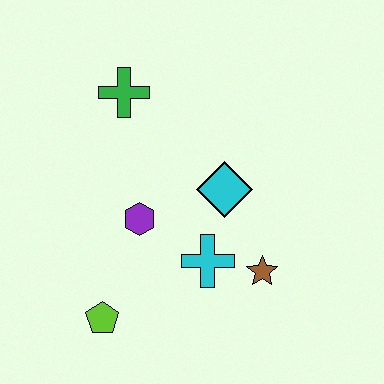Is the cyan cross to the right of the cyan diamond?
No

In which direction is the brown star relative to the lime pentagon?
The brown star is to the right of the lime pentagon.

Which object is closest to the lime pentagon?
The purple hexagon is closest to the lime pentagon.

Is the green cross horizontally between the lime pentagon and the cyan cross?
Yes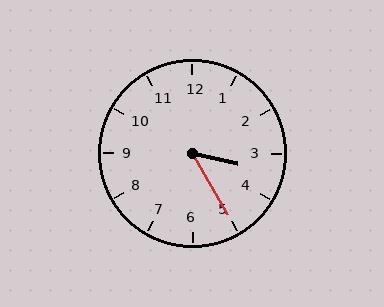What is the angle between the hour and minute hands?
Approximately 48 degrees.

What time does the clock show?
3:25.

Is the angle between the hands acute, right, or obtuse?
It is acute.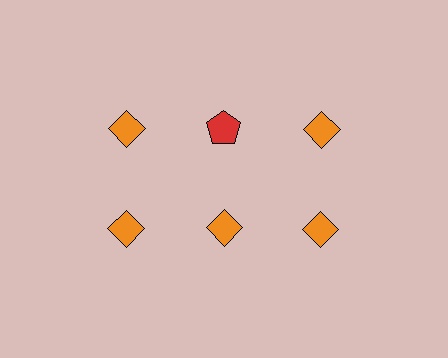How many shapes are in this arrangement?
There are 6 shapes arranged in a grid pattern.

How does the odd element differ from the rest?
It differs in both color (red instead of orange) and shape (pentagon instead of diamond).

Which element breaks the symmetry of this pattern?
The red pentagon in the top row, second from left column breaks the symmetry. All other shapes are orange diamonds.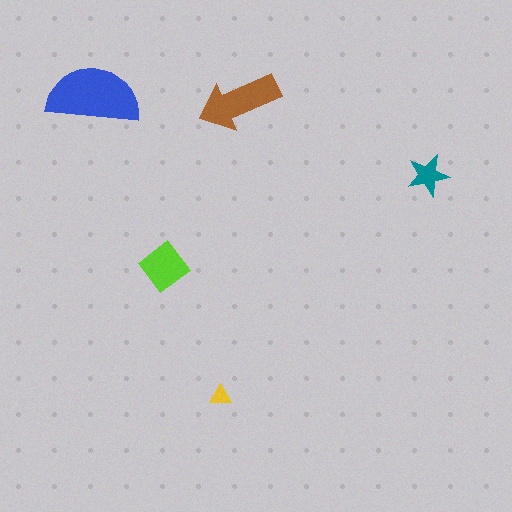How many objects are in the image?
There are 5 objects in the image.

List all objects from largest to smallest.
The blue semicircle, the brown arrow, the lime diamond, the teal star, the yellow triangle.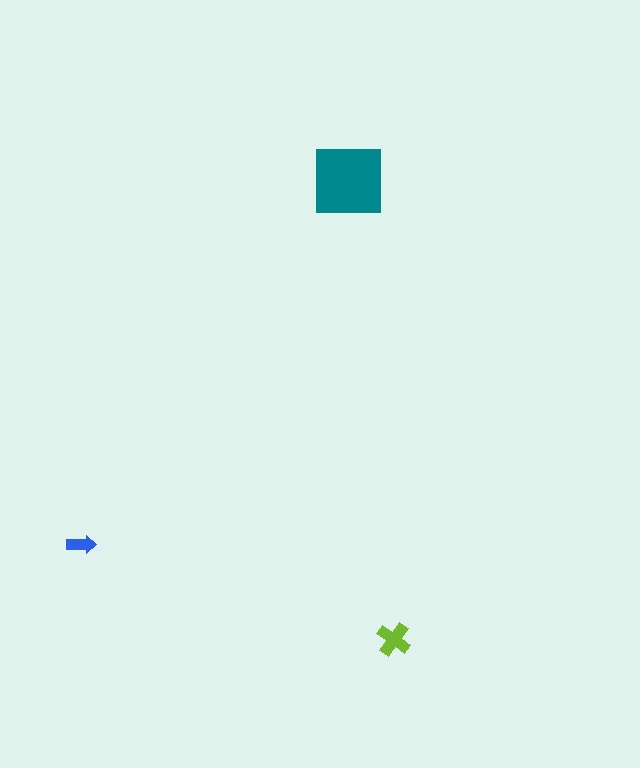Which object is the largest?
The teal square.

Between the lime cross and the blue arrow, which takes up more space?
The lime cross.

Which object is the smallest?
The blue arrow.